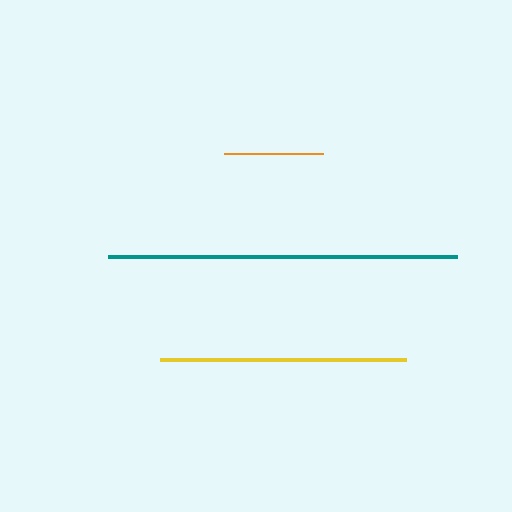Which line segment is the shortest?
The orange line is the shortest at approximately 99 pixels.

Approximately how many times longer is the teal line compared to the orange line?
The teal line is approximately 3.5 times the length of the orange line.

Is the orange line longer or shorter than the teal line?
The teal line is longer than the orange line.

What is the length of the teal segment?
The teal segment is approximately 349 pixels long.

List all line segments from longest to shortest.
From longest to shortest: teal, yellow, orange.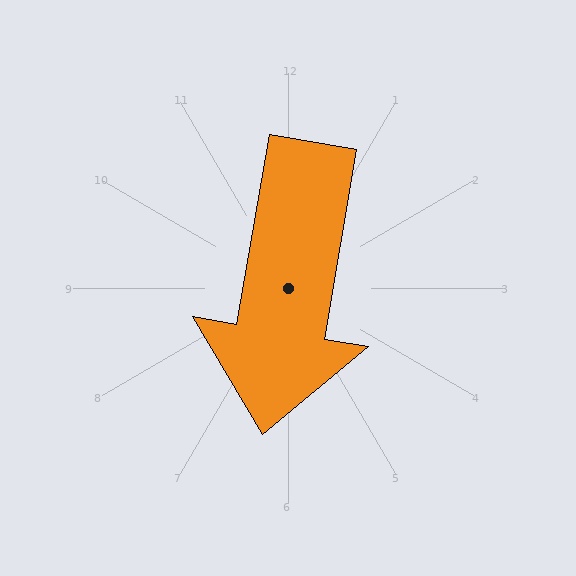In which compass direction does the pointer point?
South.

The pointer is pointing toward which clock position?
Roughly 6 o'clock.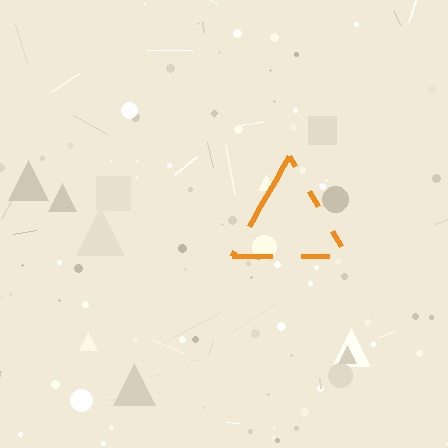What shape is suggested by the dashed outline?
The dashed outline suggests a triangle.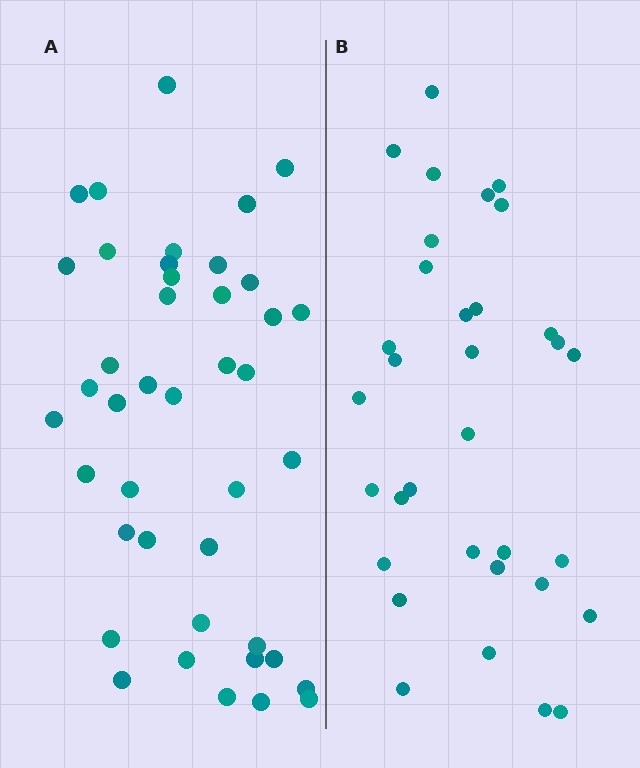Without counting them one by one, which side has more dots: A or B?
Region A (the left region) has more dots.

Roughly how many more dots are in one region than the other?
Region A has roughly 8 or so more dots than region B.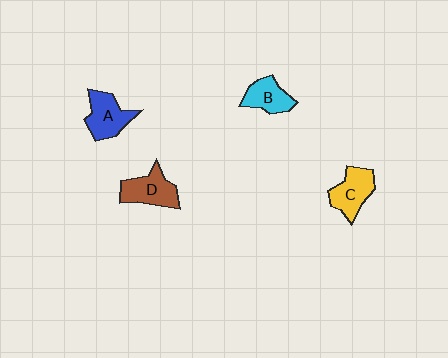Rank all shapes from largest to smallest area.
From largest to smallest: D (brown), A (blue), C (yellow), B (cyan).